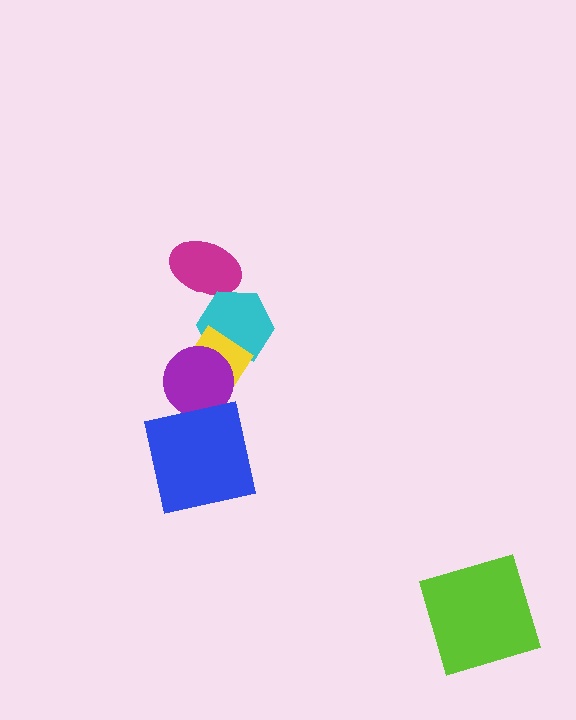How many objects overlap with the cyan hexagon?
3 objects overlap with the cyan hexagon.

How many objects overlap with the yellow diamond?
2 objects overlap with the yellow diamond.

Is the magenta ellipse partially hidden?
Yes, it is partially covered by another shape.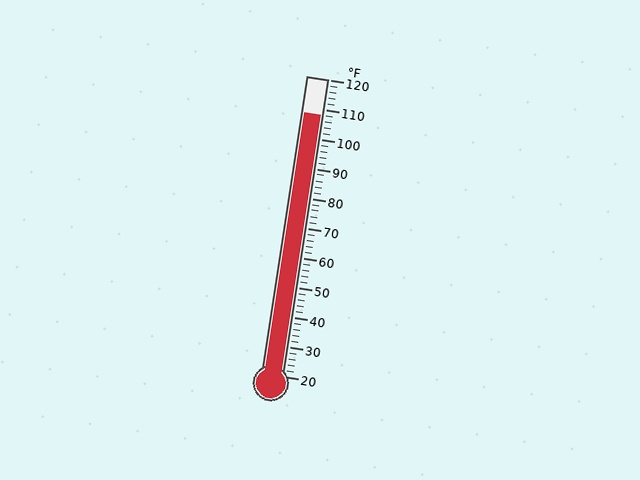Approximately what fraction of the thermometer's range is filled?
The thermometer is filled to approximately 90% of its range.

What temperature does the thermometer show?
The thermometer shows approximately 108°F.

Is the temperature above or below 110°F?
The temperature is below 110°F.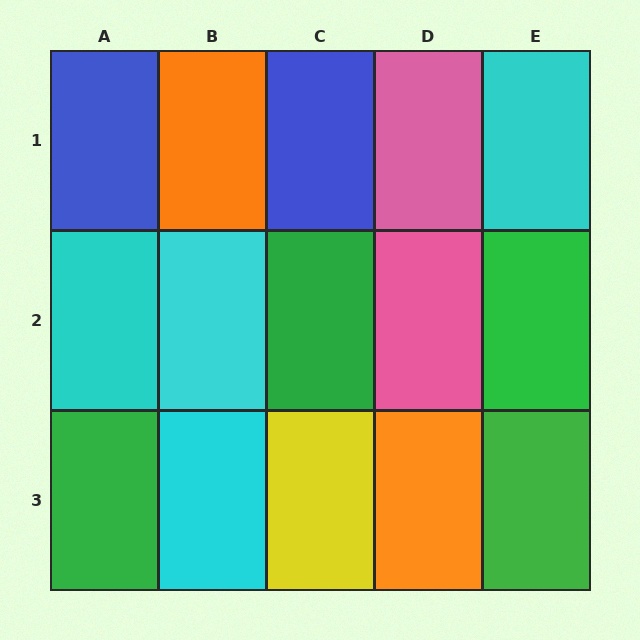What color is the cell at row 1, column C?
Blue.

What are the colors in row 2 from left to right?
Cyan, cyan, green, pink, green.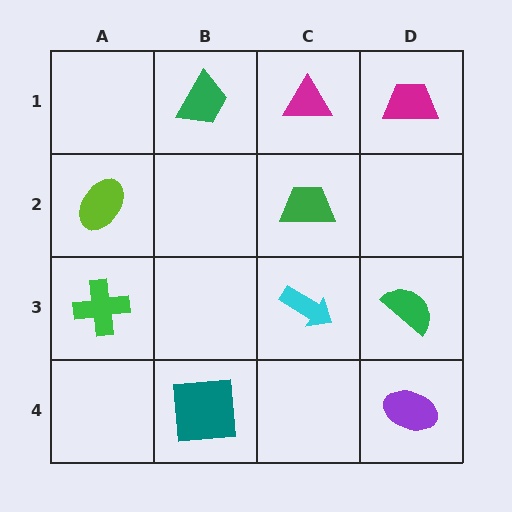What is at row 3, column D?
A green semicircle.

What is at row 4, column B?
A teal square.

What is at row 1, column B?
A green trapezoid.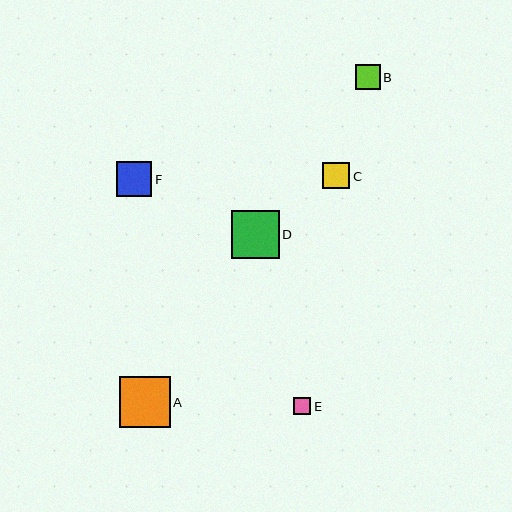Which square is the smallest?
Square E is the smallest with a size of approximately 17 pixels.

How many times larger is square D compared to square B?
Square D is approximately 1.9 times the size of square B.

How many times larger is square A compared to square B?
Square A is approximately 2.0 times the size of square B.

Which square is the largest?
Square A is the largest with a size of approximately 51 pixels.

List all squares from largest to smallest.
From largest to smallest: A, D, F, C, B, E.